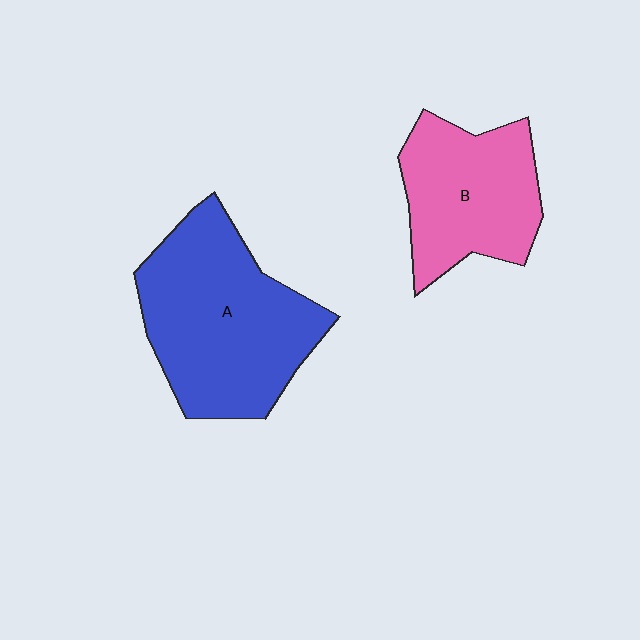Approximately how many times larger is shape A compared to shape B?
Approximately 1.4 times.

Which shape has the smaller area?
Shape B (pink).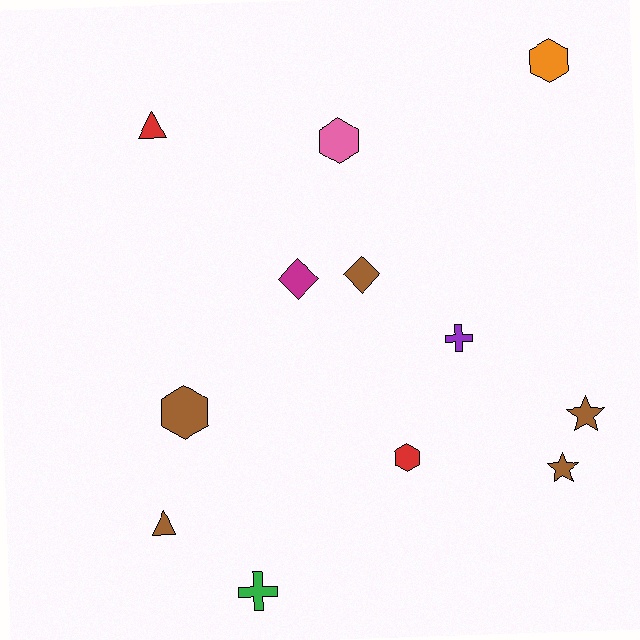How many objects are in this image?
There are 12 objects.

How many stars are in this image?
There are 2 stars.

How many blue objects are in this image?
There are no blue objects.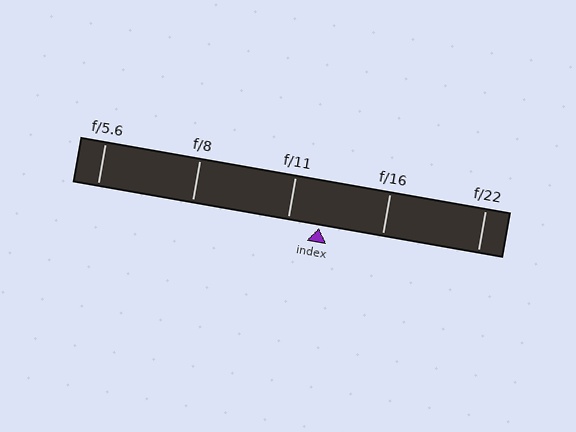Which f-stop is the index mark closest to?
The index mark is closest to f/11.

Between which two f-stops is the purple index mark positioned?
The index mark is between f/11 and f/16.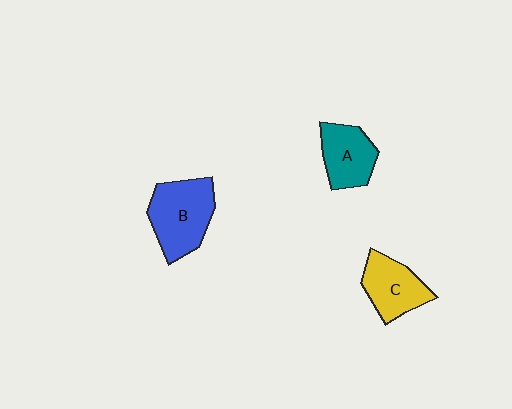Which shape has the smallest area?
Shape A (teal).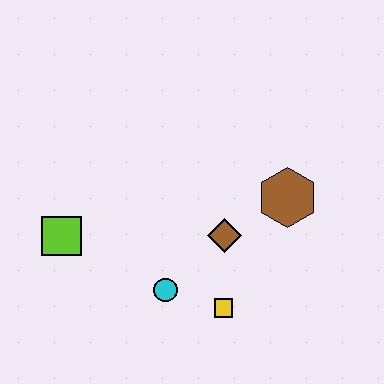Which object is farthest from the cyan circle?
The brown hexagon is farthest from the cyan circle.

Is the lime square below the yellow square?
No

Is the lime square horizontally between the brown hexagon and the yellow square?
No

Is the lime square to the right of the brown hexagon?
No